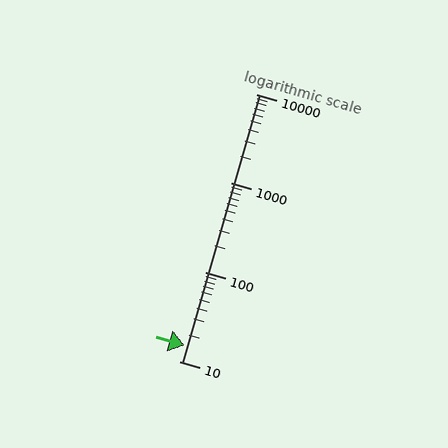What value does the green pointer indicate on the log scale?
The pointer indicates approximately 15.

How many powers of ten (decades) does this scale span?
The scale spans 3 decades, from 10 to 10000.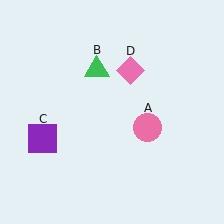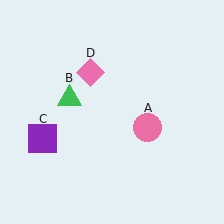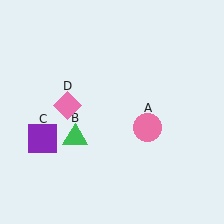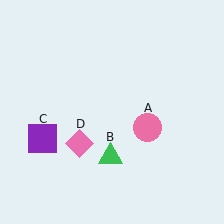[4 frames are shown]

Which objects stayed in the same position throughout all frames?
Pink circle (object A) and purple square (object C) remained stationary.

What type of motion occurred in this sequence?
The green triangle (object B), pink diamond (object D) rotated counterclockwise around the center of the scene.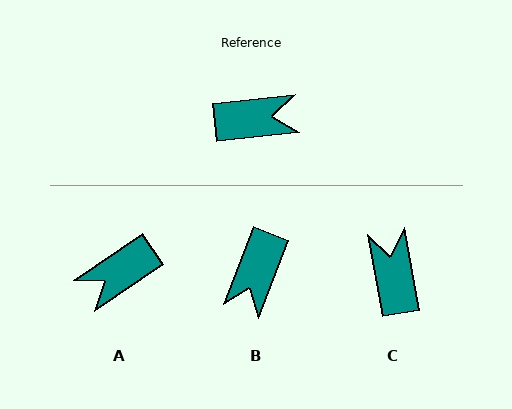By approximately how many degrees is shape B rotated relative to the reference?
Approximately 118 degrees clockwise.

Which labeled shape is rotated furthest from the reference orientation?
A, about 152 degrees away.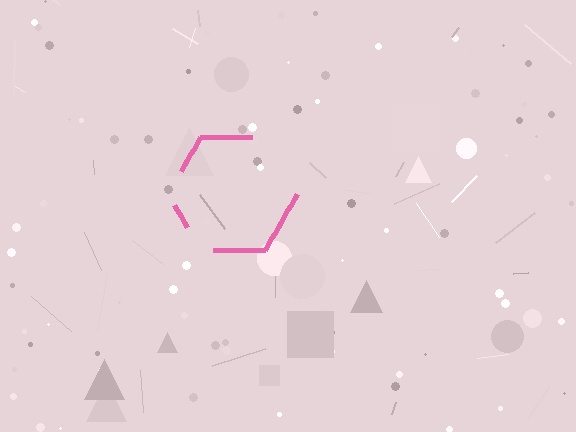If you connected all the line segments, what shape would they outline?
They would outline a hexagon.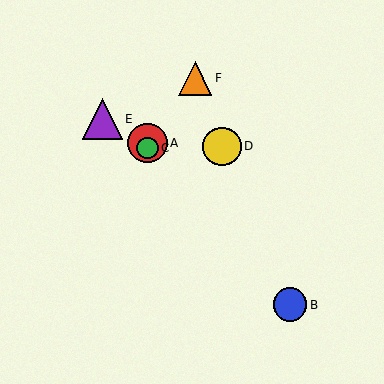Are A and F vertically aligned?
No, A is at x≈147 and F is at x≈195.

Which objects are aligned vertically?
Objects A, C are aligned vertically.